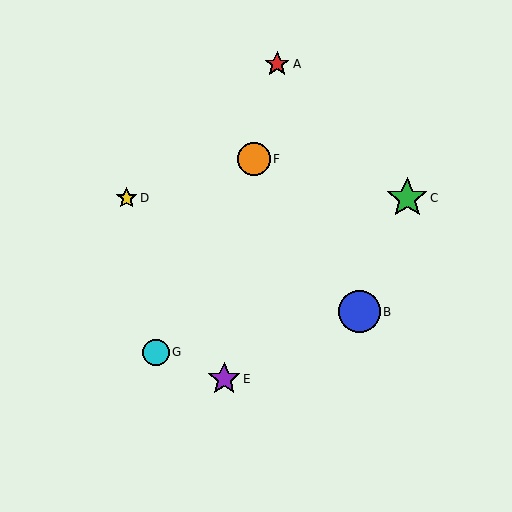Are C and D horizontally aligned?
Yes, both are at y≈198.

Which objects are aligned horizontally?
Objects C, D are aligned horizontally.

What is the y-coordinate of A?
Object A is at y≈64.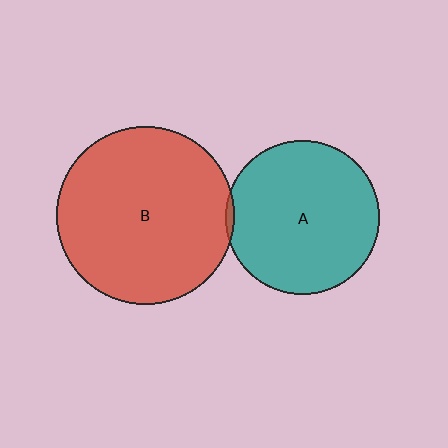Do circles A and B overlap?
Yes.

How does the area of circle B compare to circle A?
Approximately 1.3 times.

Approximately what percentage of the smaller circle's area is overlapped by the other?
Approximately 5%.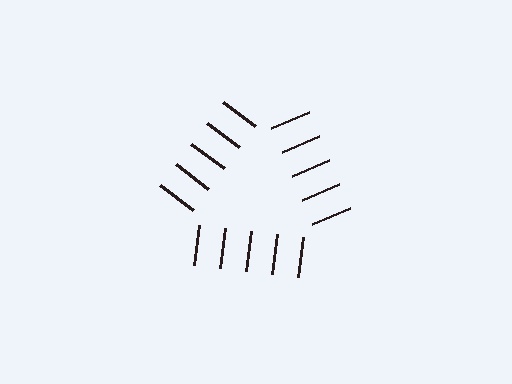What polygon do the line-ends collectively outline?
An illusory triangle — the line segments terminate on its edges but no continuous stroke is drawn.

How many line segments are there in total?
15 — 5 along each of the 3 edges.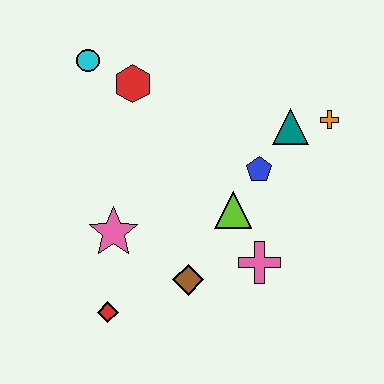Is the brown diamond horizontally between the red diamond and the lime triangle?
Yes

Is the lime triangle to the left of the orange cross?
Yes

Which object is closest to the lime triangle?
The blue pentagon is closest to the lime triangle.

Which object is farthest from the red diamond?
The orange cross is farthest from the red diamond.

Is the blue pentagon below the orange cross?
Yes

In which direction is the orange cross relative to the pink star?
The orange cross is to the right of the pink star.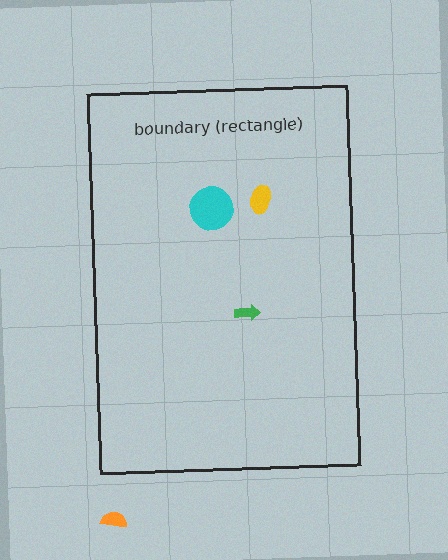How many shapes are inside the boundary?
3 inside, 1 outside.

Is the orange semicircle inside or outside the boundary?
Outside.